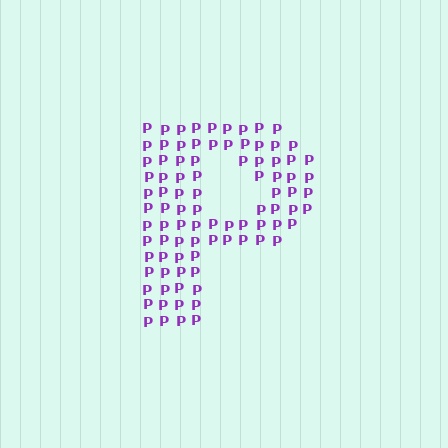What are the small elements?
The small elements are letter P's.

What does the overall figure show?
The overall figure shows the letter P.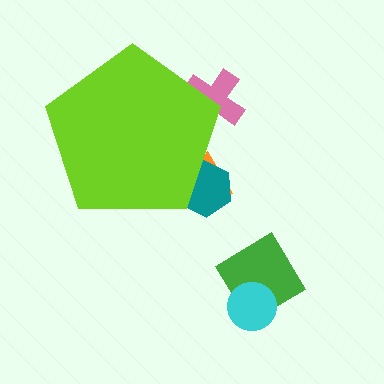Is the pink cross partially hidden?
Yes, the pink cross is partially hidden behind the lime pentagon.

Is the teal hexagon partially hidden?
Yes, the teal hexagon is partially hidden behind the lime pentagon.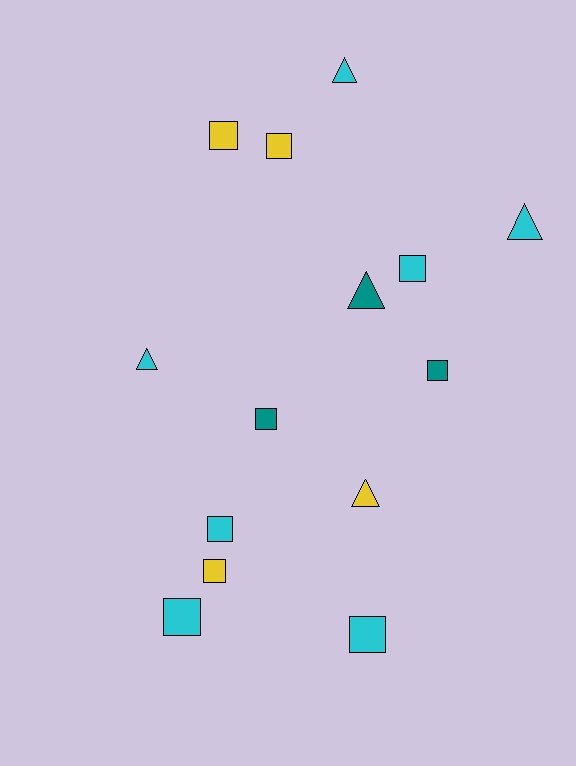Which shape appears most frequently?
Square, with 9 objects.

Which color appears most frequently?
Cyan, with 7 objects.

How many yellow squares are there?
There are 3 yellow squares.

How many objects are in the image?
There are 14 objects.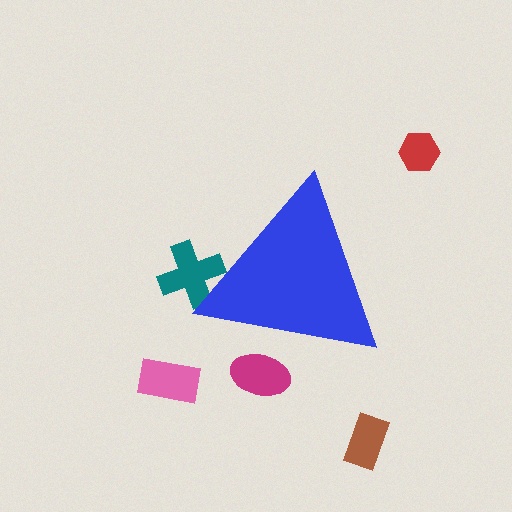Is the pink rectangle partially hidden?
No, the pink rectangle is fully visible.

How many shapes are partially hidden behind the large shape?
2 shapes are partially hidden.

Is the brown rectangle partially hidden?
No, the brown rectangle is fully visible.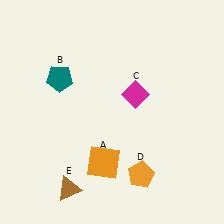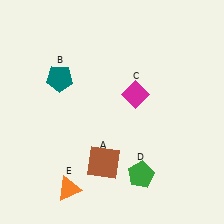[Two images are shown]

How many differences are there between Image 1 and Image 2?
There are 3 differences between the two images.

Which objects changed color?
A changed from orange to brown. D changed from orange to green. E changed from brown to orange.